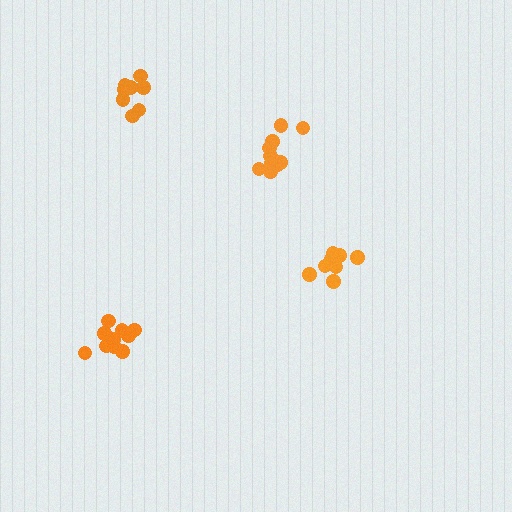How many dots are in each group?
Group 1: 8 dots, Group 2: 10 dots, Group 3: 8 dots, Group 4: 11 dots (37 total).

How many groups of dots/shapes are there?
There are 4 groups.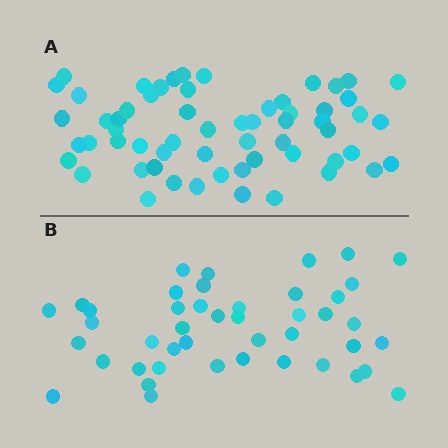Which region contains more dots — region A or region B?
Region A (the top region) has more dots.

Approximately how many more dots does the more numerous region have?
Region A has approximately 15 more dots than region B.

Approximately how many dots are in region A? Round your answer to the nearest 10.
About 60 dots.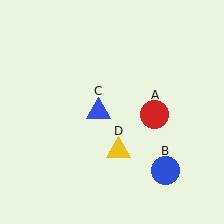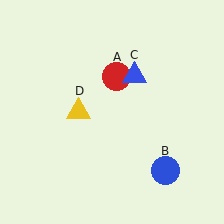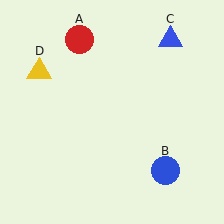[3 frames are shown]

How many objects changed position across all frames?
3 objects changed position: red circle (object A), blue triangle (object C), yellow triangle (object D).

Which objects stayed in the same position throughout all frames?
Blue circle (object B) remained stationary.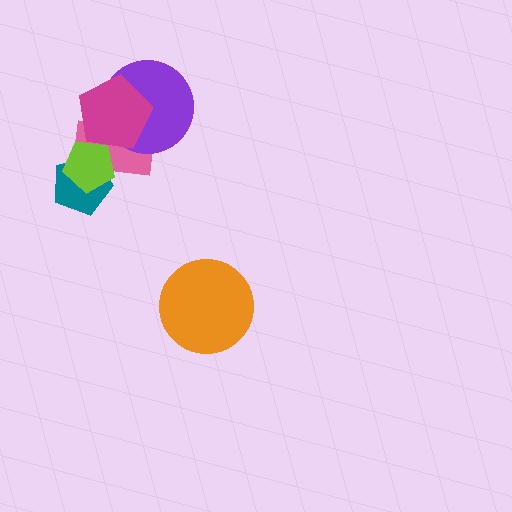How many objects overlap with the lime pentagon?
3 objects overlap with the lime pentagon.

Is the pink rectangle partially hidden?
Yes, it is partially covered by another shape.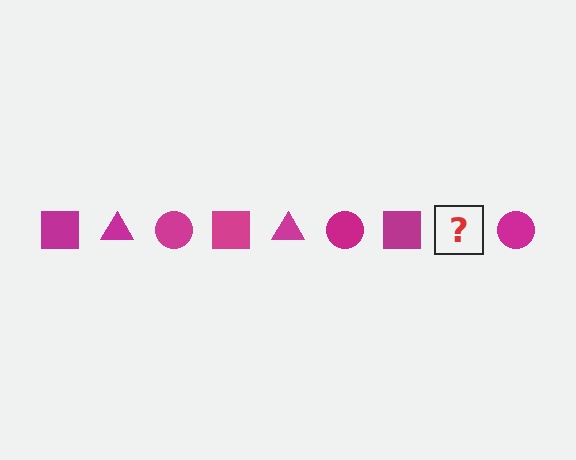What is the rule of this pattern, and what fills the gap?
The rule is that the pattern cycles through square, triangle, circle shapes in magenta. The gap should be filled with a magenta triangle.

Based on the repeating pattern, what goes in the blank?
The blank should be a magenta triangle.